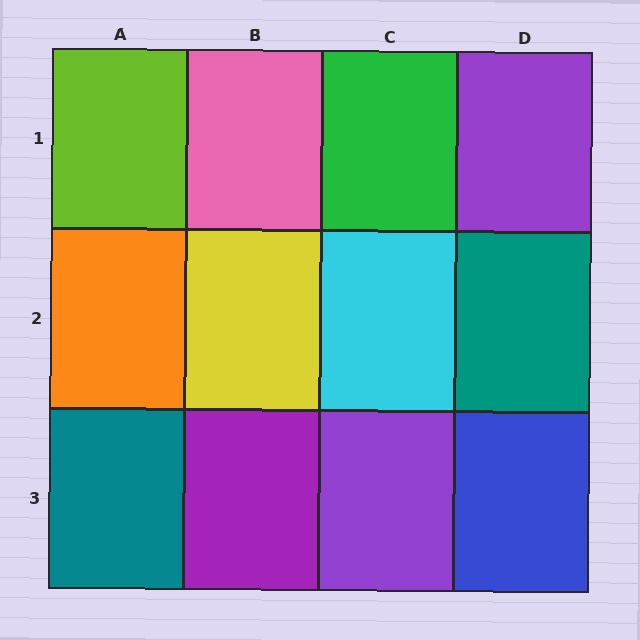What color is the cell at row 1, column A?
Lime.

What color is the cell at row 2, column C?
Cyan.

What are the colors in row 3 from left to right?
Teal, purple, purple, blue.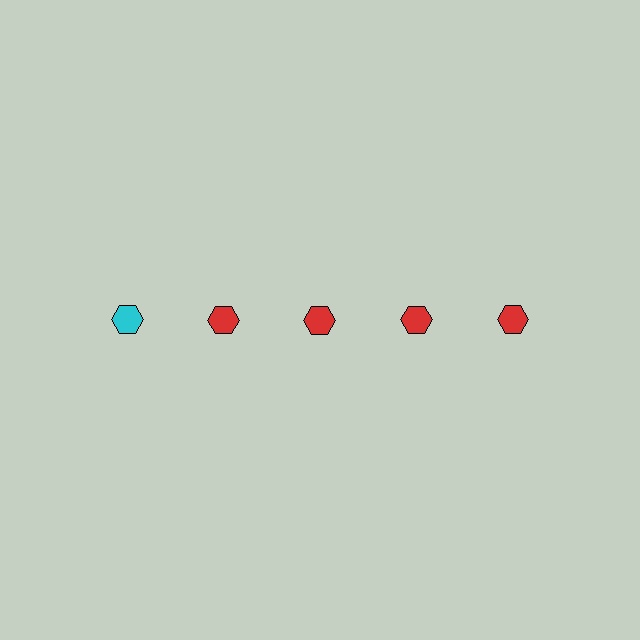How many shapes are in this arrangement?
There are 5 shapes arranged in a grid pattern.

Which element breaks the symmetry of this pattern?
The cyan hexagon in the top row, leftmost column breaks the symmetry. All other shapes are red hexagons.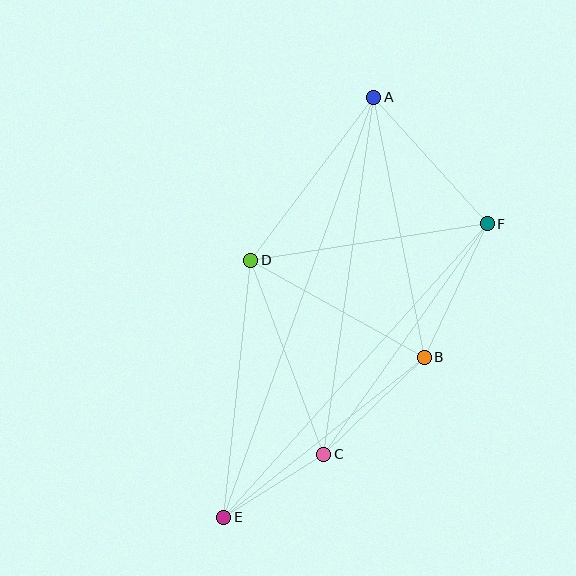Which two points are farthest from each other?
Points A and E are farthest from each other.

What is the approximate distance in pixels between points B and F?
The distance between B and F is approximately 148 pixels.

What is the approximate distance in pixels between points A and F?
The distance between A and F is approximately 170 pixels.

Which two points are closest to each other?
Points C and E are closest to each other.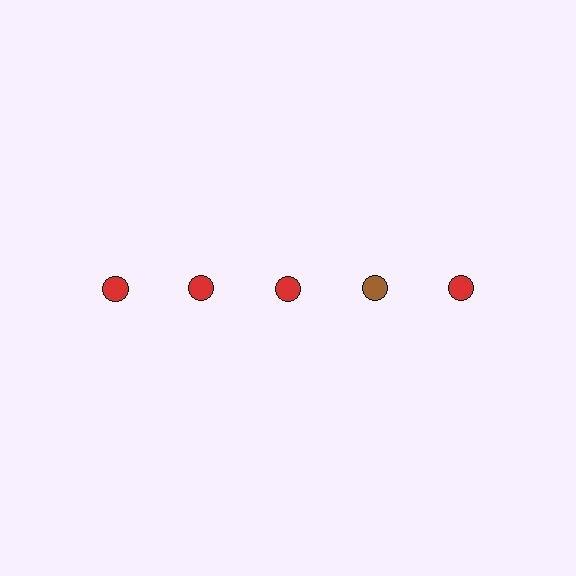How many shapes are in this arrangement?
There are 5 shapes arranged in a grid pattern.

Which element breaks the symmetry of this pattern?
The brown circle in the top row, second from right column breaks the symmetry. All other shapes are red circles.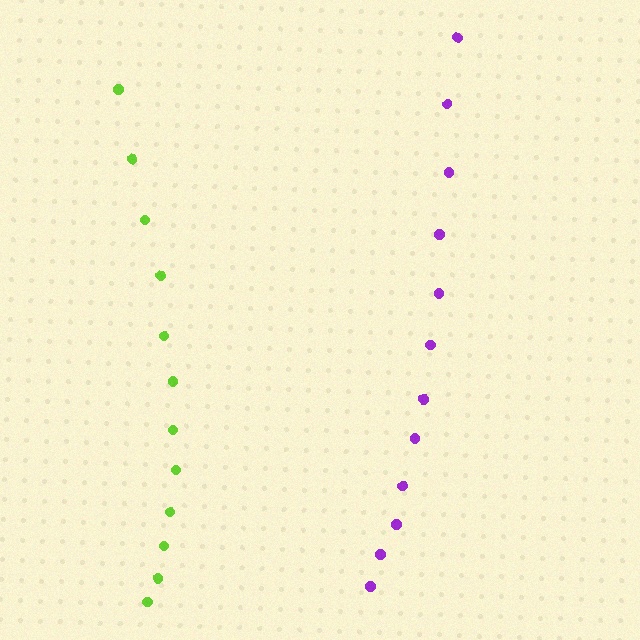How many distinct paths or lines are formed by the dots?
There are 2 distinct paths.